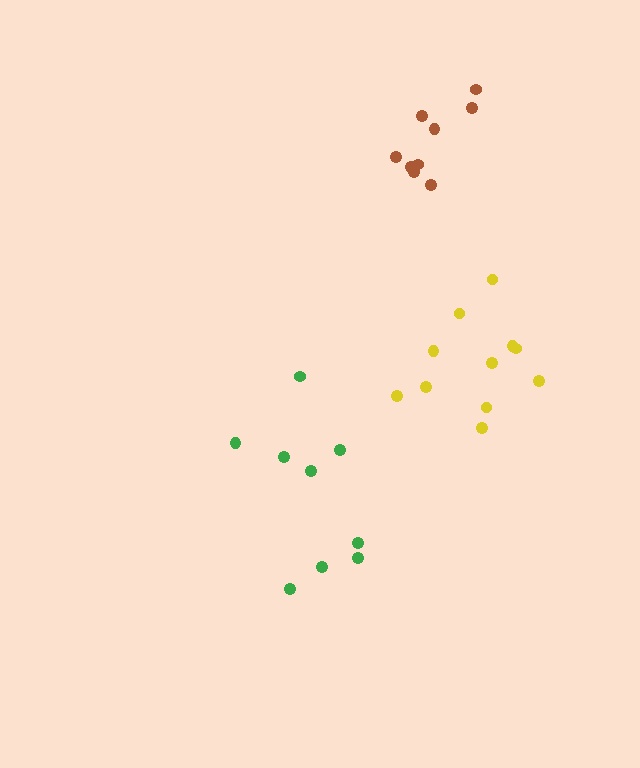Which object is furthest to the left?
The green cluster is leftmost.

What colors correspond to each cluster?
The clusters are colored: green, yellow, brown.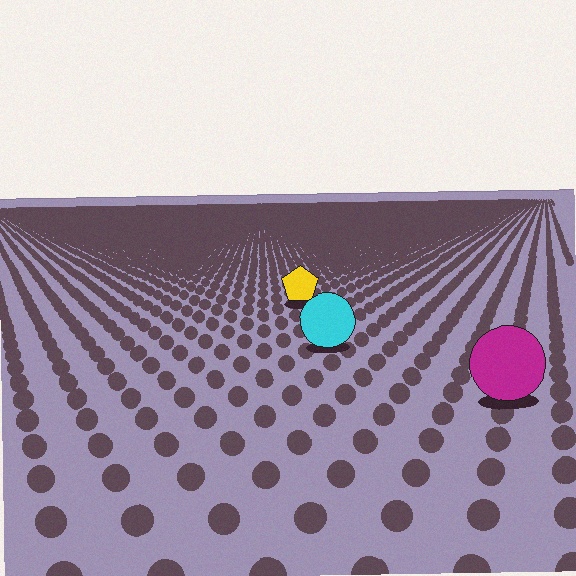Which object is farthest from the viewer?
The yellow pentagon is farthest from the viewer. It appears smaller and the ground texture around it is denser.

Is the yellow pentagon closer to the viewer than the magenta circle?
No. The magenta circle is closer — you can tell from the texture gradient: the ground texture is coarser near it.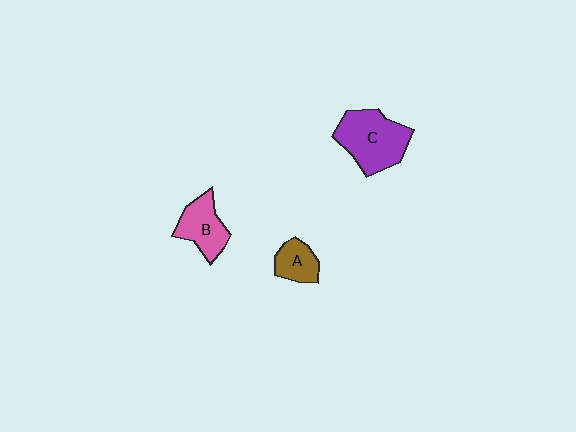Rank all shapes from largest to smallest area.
From largest to smallest: C (purple), B (pink), A (brown).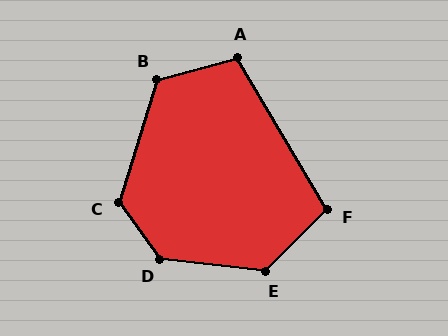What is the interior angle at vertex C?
Approximately 126 degrees (obtuse).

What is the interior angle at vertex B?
Approximately 122 degrees (obtuse).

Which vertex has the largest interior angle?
D, at approximately 133 degrees.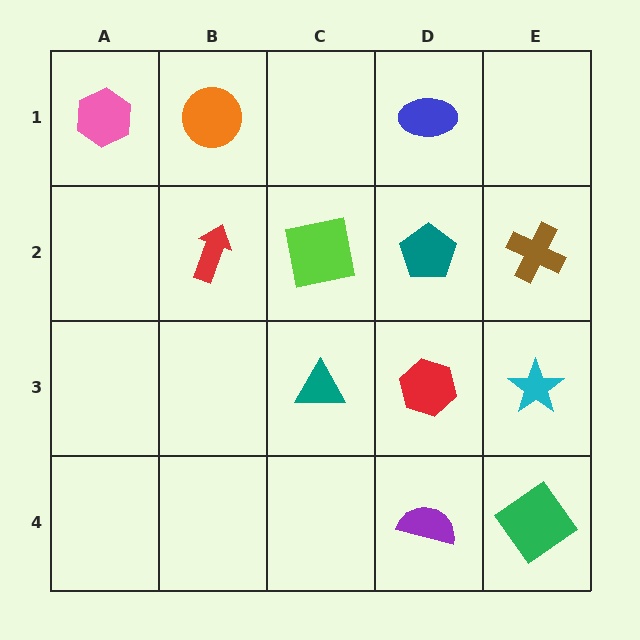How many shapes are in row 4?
2 shapes.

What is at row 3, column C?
A teal triangle.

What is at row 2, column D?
A teal pentagon.